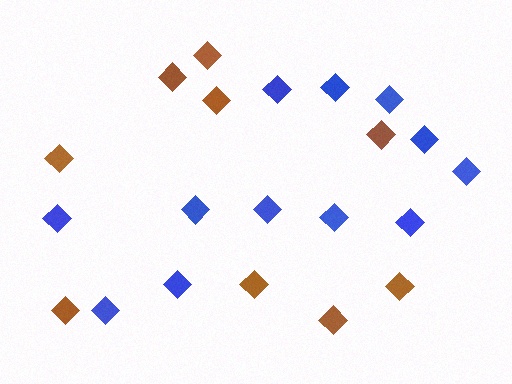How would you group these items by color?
There are 2 groups: one group of brown diamonds (9) and one group of blue diamonds (12).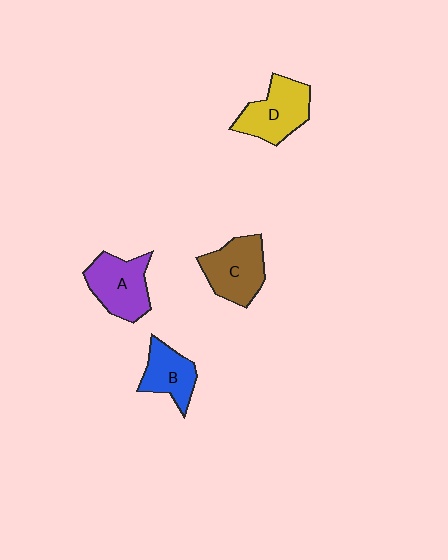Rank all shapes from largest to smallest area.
From largest to smallest: A (purple), D (yellow), C (brown), B (blue).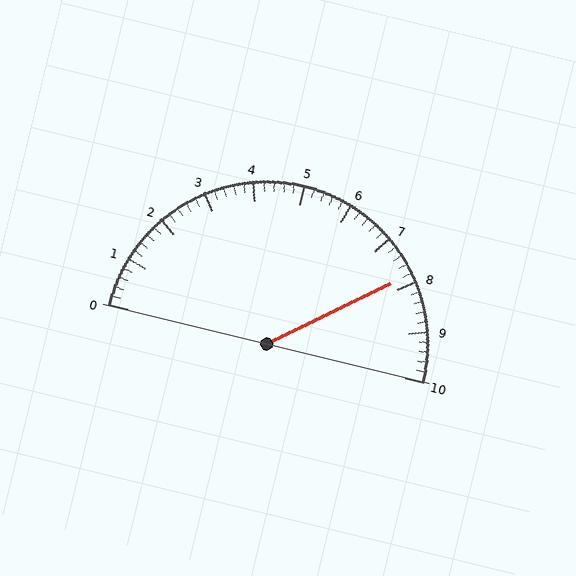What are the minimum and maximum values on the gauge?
The gauge ranges from 0 to 10.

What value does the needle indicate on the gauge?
The needle indicates approximately 7.8.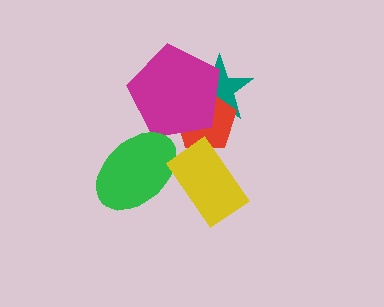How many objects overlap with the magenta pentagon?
2 objects overlap with the magenta pentagon.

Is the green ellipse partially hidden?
Yes, it is partially covered by another shape.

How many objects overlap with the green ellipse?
1 object overlaps with the green ellipse.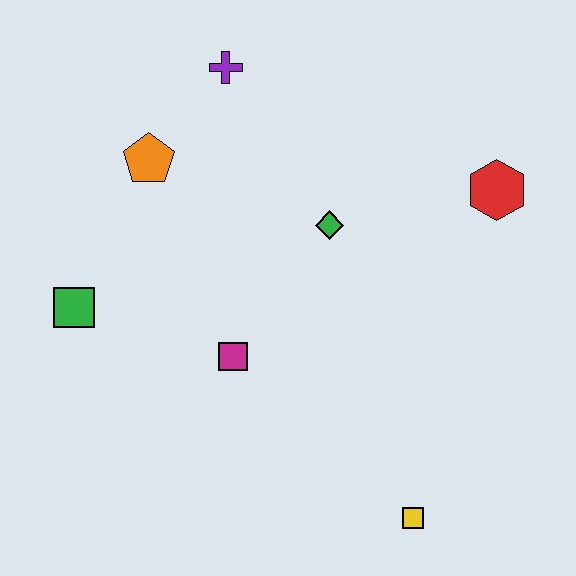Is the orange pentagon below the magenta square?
No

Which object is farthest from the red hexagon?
The green square is farthest from the red hexagon.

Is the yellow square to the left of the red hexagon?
Yes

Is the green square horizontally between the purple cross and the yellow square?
No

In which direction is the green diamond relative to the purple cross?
The green diamond is below the purple cross.